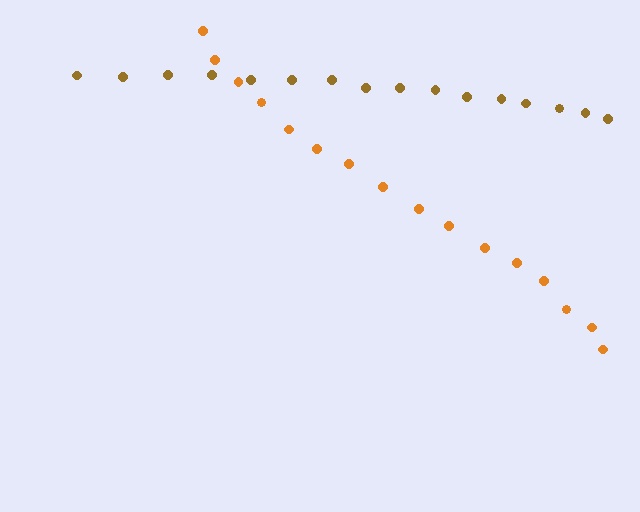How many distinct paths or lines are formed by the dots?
There are 2 distinct paths.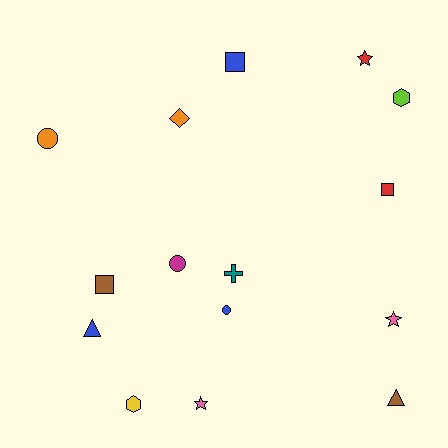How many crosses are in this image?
There is 1 cross.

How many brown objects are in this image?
There are 2 brown objects.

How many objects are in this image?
There are 15 objects.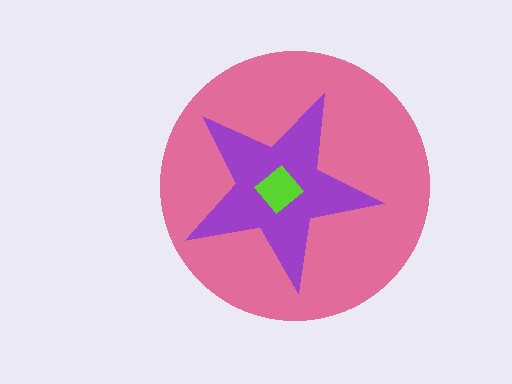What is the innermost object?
The lime diamond.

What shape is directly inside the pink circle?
The purple star.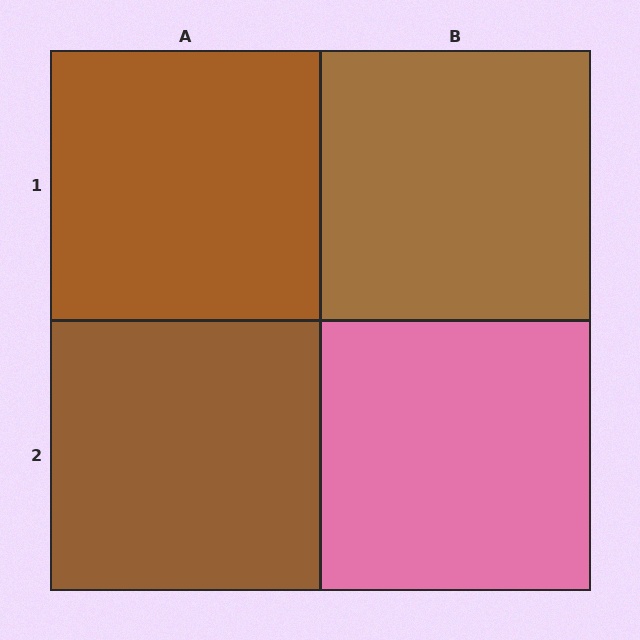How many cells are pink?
1 cell is pink.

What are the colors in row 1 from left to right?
Brown, brown.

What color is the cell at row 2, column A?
Brown.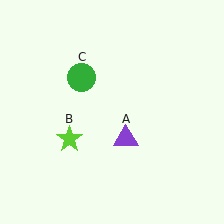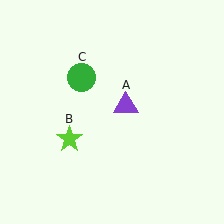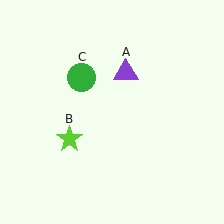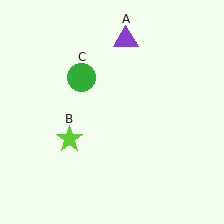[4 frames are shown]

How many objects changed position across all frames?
1 object changed position: purple triangle (object A).